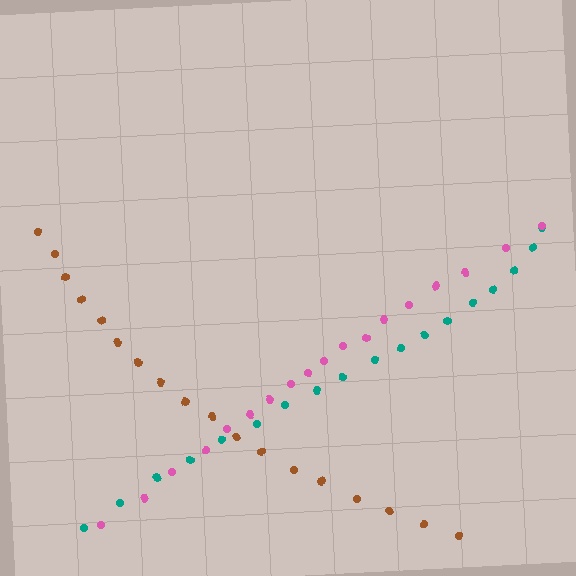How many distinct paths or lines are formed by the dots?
There are 3 distinct paths.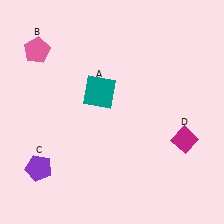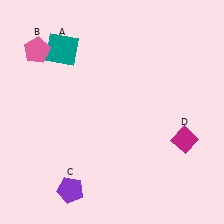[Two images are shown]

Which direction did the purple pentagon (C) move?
The purple pentagon (C) moved right.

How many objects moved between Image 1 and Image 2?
2 objects moved between the two images.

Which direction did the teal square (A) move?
The teal square (A) moved up.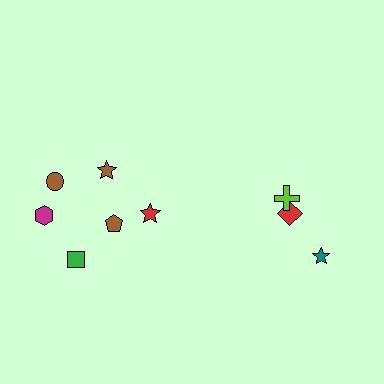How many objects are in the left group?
There are 6 objects.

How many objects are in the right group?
There are 3 objects.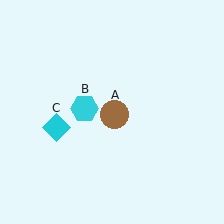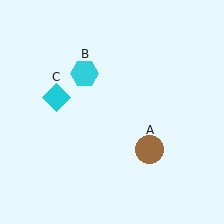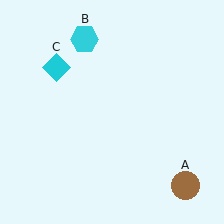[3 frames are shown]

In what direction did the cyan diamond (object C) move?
The cyan diamond (object C) moved up.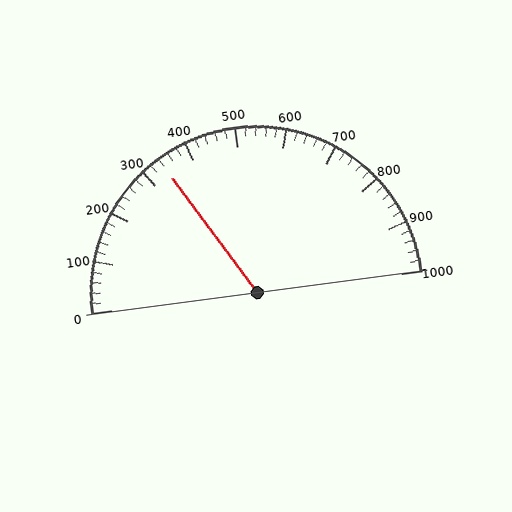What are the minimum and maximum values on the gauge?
The gauge ranges from 0 to 1000.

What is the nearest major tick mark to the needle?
The nearest major tick mark is 300.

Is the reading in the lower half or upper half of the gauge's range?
The reading is in the lower half of the range (0 to 1000).